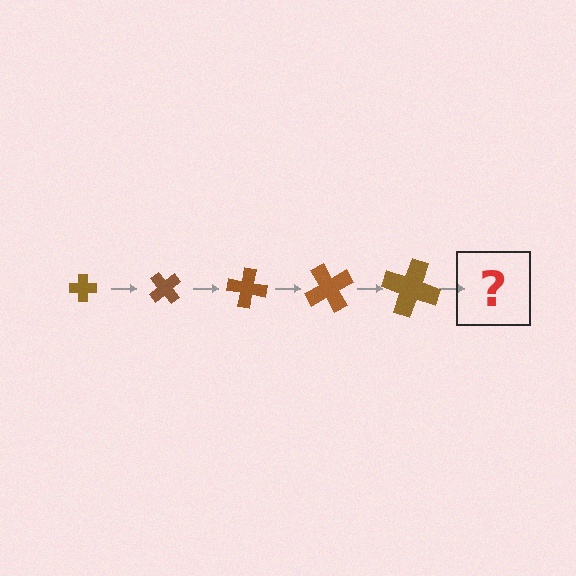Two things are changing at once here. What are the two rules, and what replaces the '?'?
The two rules are that the cross grows larger each step and it rotates 50 degrees each step. The '?' should be a cross, larger than the previous one and rotated 250 degrees from the start.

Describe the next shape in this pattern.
It should be a cross, larger than the previous one and rotated 250 degrees from the start.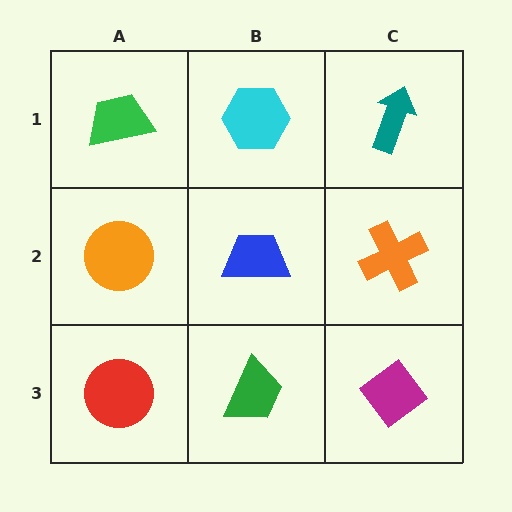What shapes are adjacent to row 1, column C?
An orange cross (row 2, column C), a cyan hexagon (row 1, column B).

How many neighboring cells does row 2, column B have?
4.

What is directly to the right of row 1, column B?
A teal arrow.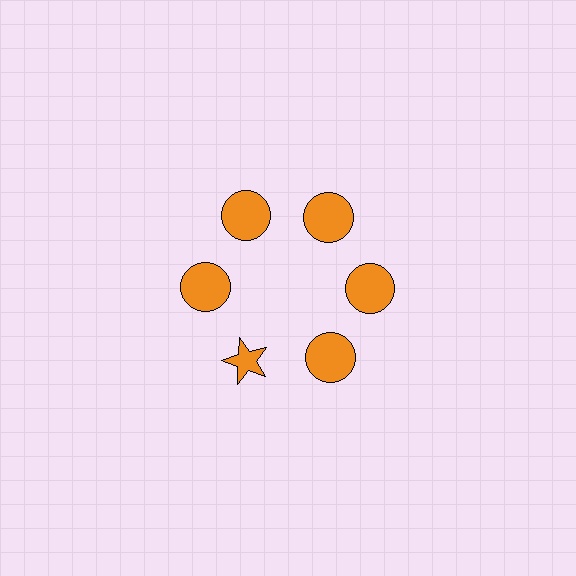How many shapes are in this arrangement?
There are 6 shapes arranged in a ring pattern.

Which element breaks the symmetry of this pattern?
The orange star at roughly the 7 o'clock position breaks the symmetry. All other shapes are orange circles.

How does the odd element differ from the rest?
It has a different shape: star instead of circle.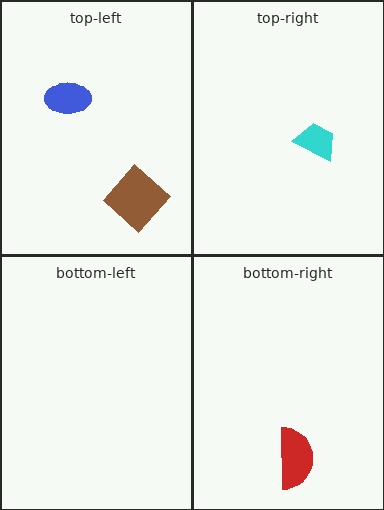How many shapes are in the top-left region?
2.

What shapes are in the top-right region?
The cyan trapezoid.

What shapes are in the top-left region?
The brown diamond, the blue ellipse.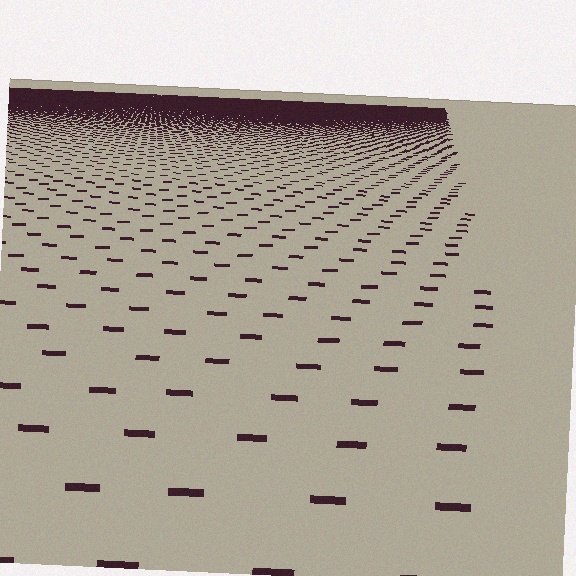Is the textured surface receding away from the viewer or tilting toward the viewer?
The surface is receding away from the viewer. Texture elements get smaller and denser toward the top.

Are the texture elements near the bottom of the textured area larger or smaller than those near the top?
Larger. Near the bottom, elements are closer to the viewer and appear at a bigger on-screen size.